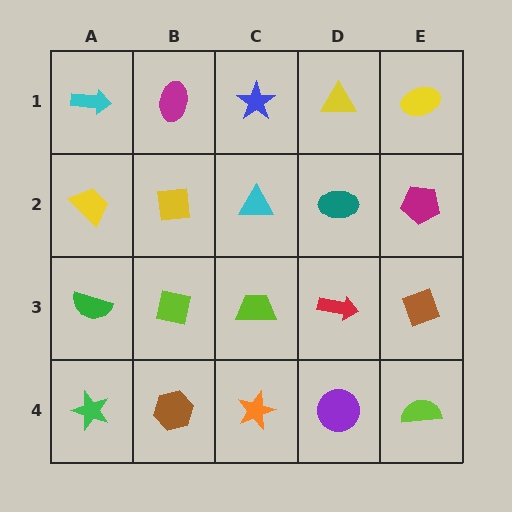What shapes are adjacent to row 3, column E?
A magenta pentagon (row 2, column E), a lime semicircle (row 4, column E), a red arrow (row 3, column D).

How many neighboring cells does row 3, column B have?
4.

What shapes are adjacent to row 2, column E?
A yellow ellipse (row 1, column E), a brown diamond (row 3, column E), a teal ellipse (row 2, column D).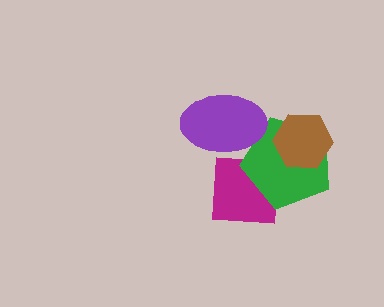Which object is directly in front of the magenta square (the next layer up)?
The green pentagon is directly in front of the magenta square.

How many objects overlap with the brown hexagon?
1 object overlaps with the brown hexagon.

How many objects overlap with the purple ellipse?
2 objects overlap with the purple ellipse.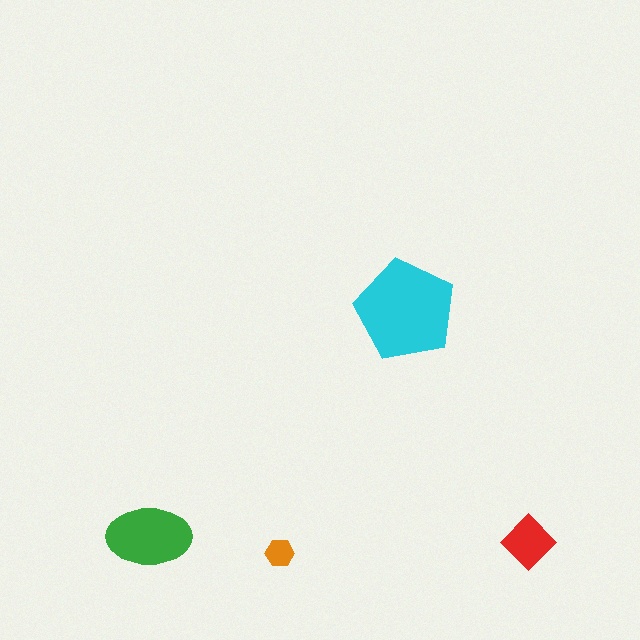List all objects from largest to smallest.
The cyan pentagon, the green ellipse, the red diamond, the orange hexagon.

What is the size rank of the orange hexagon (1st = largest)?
4th.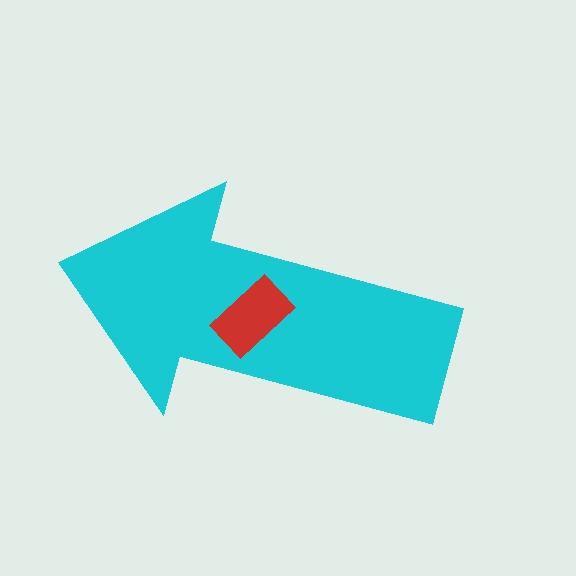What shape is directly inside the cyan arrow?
The red rectangle.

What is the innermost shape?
The red rectangle.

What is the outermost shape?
The cyan arrow.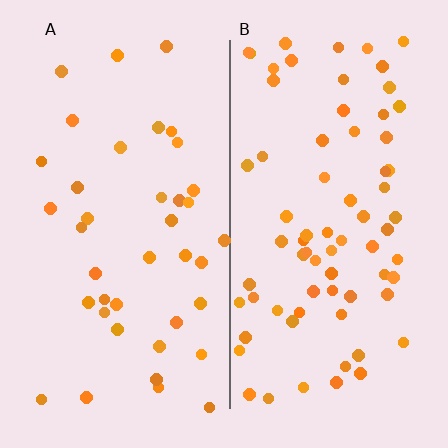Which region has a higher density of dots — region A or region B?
B (the right).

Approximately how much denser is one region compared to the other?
Approximately 1.8× — region B over region A.